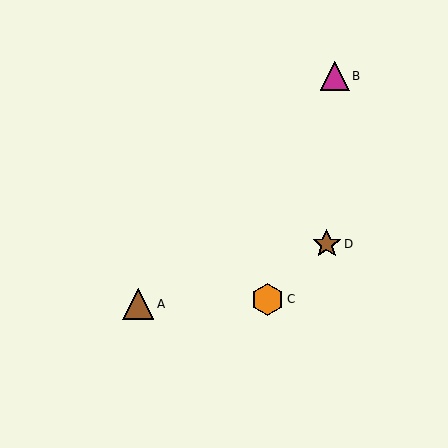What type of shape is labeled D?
Shape D is a brown star.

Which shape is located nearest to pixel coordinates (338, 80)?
The magenta triangle (labeled B) at (335, 76) is nearest to that location.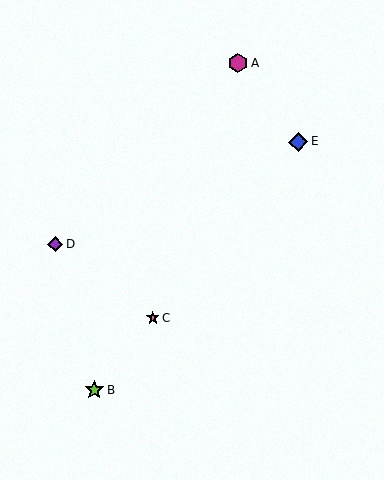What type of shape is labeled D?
Shape D is a purple diamond.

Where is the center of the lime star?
The center of the lime star is at (94, 390).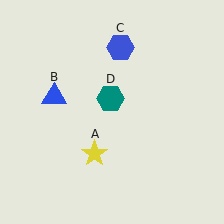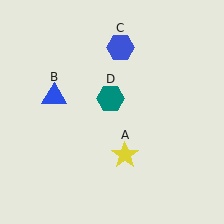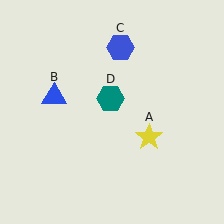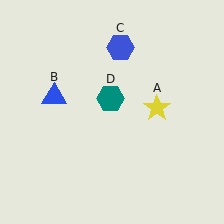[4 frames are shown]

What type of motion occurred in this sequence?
The yellow star (object A) rotated counterclockwise around the center of the scene.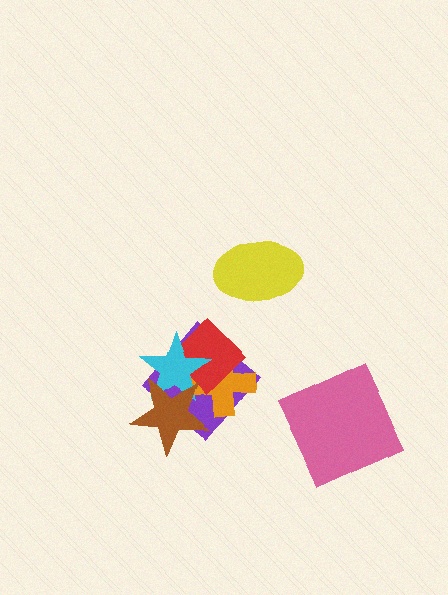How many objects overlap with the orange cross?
4 objects overlap with the orange cross.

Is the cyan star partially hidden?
Yes, it is partially covered by another shape.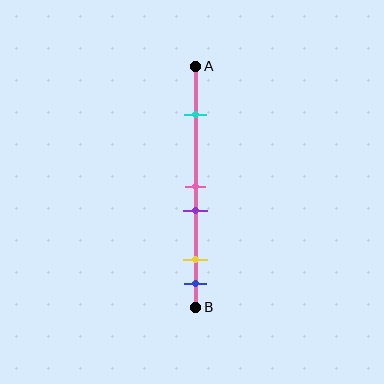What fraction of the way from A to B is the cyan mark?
The cyan mark is approximately 20% (0.2) of the way from A to B.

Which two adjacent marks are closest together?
The pink and purple marks are the closest adjacent pair.